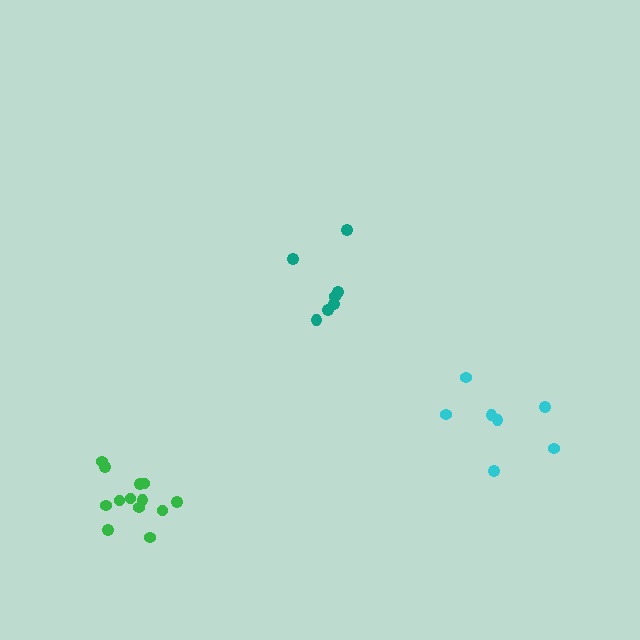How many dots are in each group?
Group 1: 7 dots, Group 2: 13 dots, Group 3: 7 dots (27 total).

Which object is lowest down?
The green cluster is bottommost.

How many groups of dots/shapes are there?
There are 3 groups.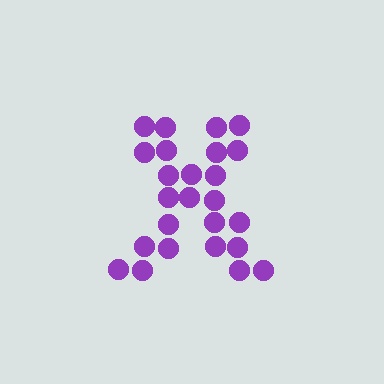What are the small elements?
The small elements are circles.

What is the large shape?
The large shape is the letter X.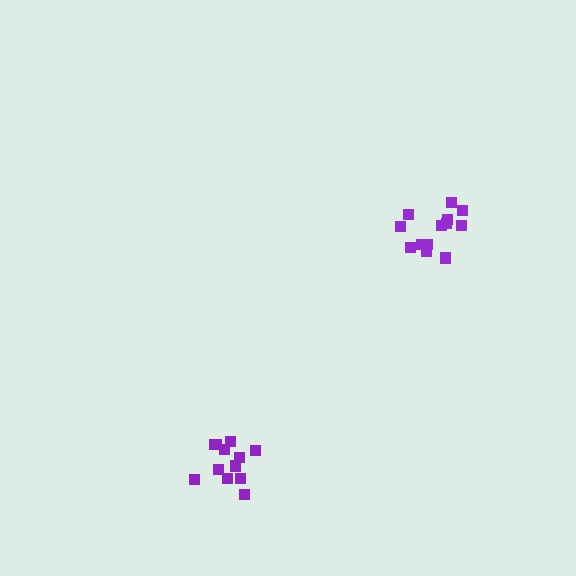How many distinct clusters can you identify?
There are 2 distinct clusters.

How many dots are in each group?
Group 1: 13 dots, Group 2: 12 dots (25 total).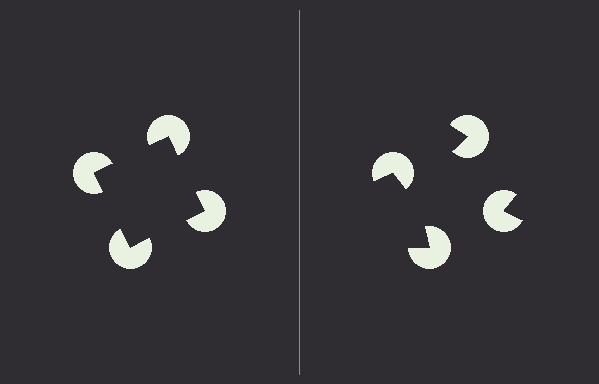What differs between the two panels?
The pac-man discs are positioned identically on both sides; only the wedge orientations differ. On the left they align to a square; on the right they are misaligned.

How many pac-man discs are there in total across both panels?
8 — 4 on each side.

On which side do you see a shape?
An illusory square appears on the left side. On the right side the wedge cuts are rotated, so no coherent shape forms.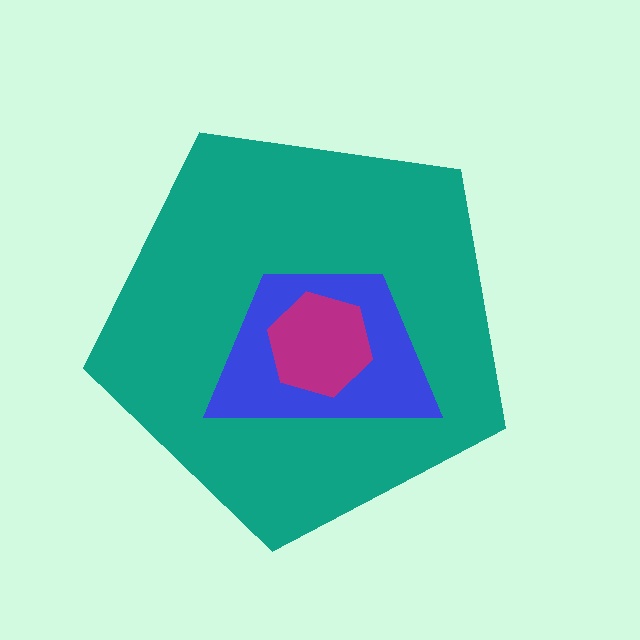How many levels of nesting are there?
3.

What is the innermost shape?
The magenta hexagon.